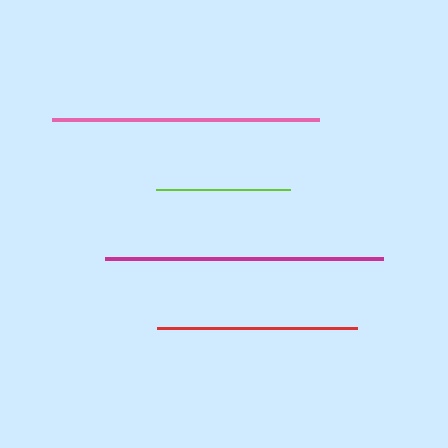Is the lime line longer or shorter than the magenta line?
The magenta line is longer than the lime line.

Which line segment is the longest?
The magenta line is the longest at approximately 279 pixels.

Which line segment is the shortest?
The lime line is the shortest at approximately 134 pixels.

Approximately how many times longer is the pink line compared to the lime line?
The pink line is approximately 2.0 times the length of the lime line.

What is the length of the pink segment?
The pink segment is approximately 267 pixels long.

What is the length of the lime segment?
The lime segment is approximately 134 pixels long.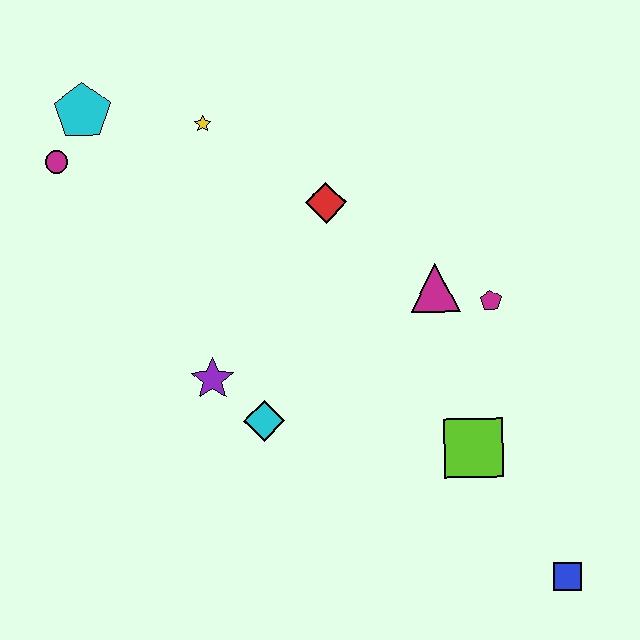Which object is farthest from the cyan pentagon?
The blue square is farthest from the cyan pentagon.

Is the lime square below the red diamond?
Yes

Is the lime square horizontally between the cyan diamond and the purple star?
No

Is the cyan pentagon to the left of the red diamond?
Yes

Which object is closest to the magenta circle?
The cyan pentagon is closest to the magenta circle.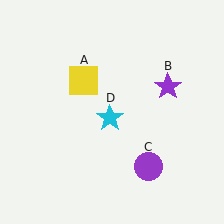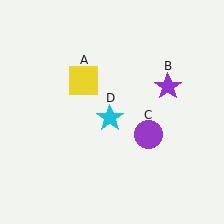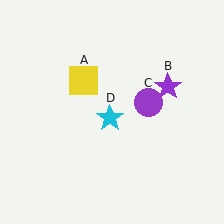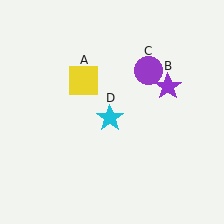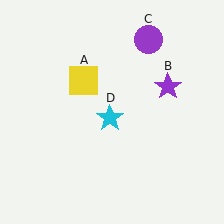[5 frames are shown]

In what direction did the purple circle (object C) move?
The purple circle (object C) moved up.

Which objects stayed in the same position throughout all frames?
Yellow square (object A) and purple star (object B) and cyan star (object D) remained stationary.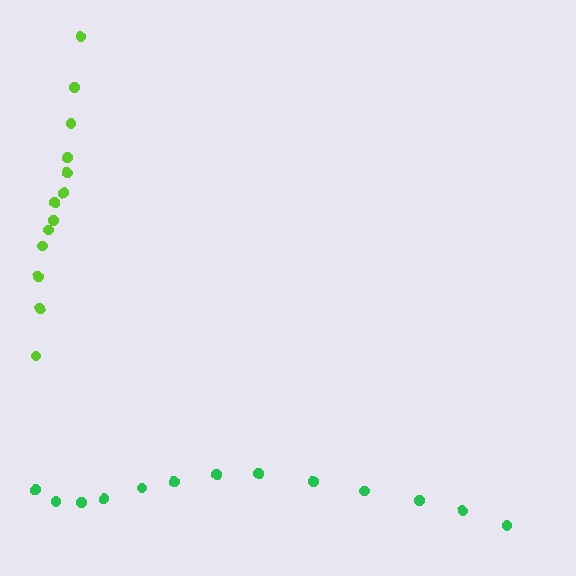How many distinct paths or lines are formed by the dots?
There are 2 distinct paths.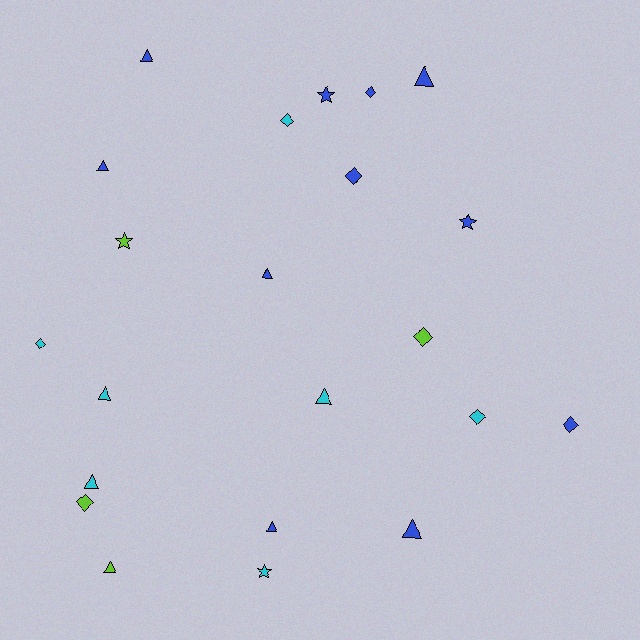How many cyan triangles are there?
There are 3 cyan triangles.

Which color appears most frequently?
Blue, with 11 objects.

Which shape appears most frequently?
Triangle, with 10 objects.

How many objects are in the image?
There are 22 objects.